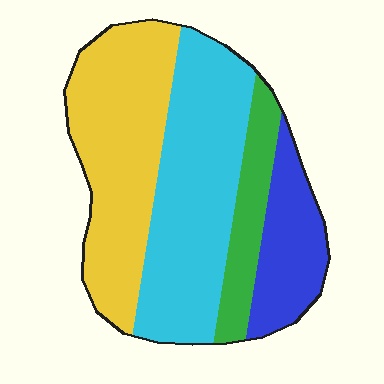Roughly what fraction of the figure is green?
Green takes up about one eighth (1/8) of the figure.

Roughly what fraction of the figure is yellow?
Yellow covers about 35% of the figure.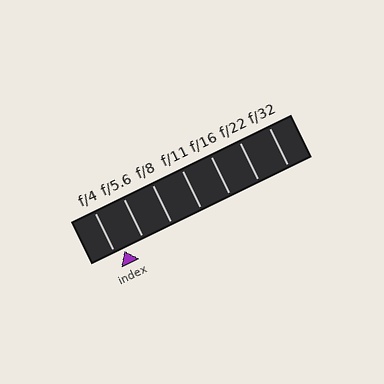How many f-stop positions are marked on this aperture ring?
There are 7 f-stop positions marked.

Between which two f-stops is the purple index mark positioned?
The index mark is between f/4 and f/5.6.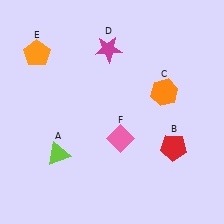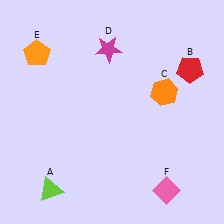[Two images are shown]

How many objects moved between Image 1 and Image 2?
3 objects moved between the two images.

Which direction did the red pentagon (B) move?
The red pentagon (B) moved up.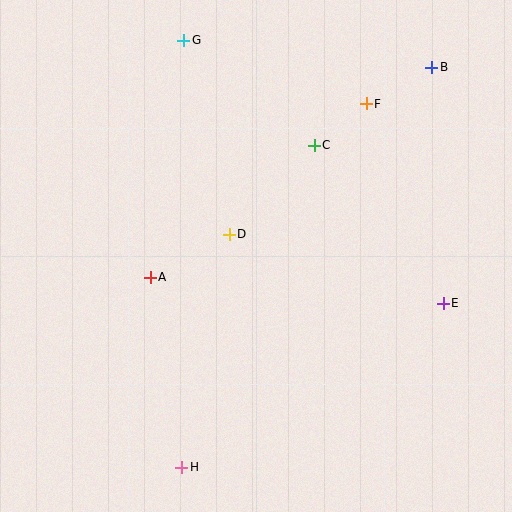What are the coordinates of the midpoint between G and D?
The midpoint between G and D is at (206, 137).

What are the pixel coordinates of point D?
Point D is at (229, 234).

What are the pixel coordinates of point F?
Point F is at (366, 104).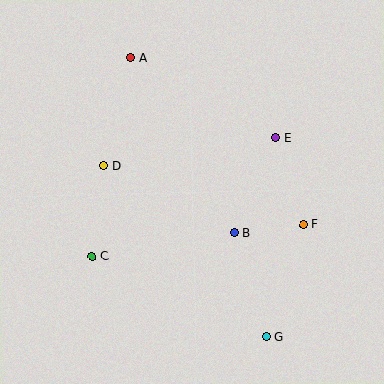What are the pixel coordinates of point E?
Point E is at (275, 138).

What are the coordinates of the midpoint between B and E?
The midpoint between B and E is at (255, 185).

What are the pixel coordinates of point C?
Point C is at (92, 257).